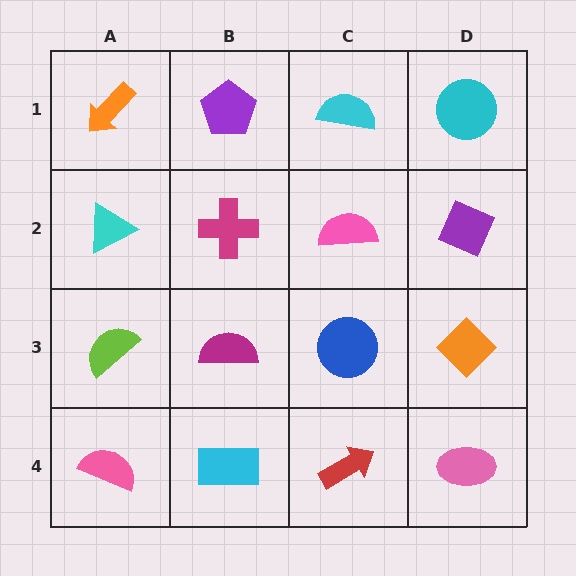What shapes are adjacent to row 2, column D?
A cyan circle (row 1, column D), an orange diamond (row 3, column D), a pink semicircle (row 2, column C).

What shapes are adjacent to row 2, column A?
An orange arrow (row 1, column A), a lime semicircle (row 3, column A), a magenta cross (row 2, column B).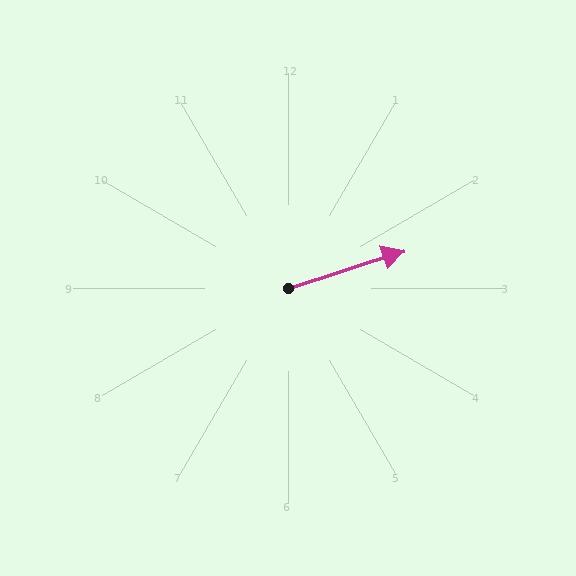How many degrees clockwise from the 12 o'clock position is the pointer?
Approximately 72 degrees.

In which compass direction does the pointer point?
East.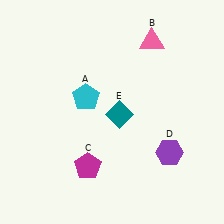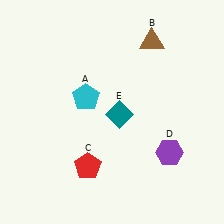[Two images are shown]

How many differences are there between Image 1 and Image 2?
There are 2 differences between the two images.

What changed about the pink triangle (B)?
In Image 1, B is pink. In Image 2, it changed to brown.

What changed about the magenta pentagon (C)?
In Image 1, C is magenta. In Image 2, it changed to red.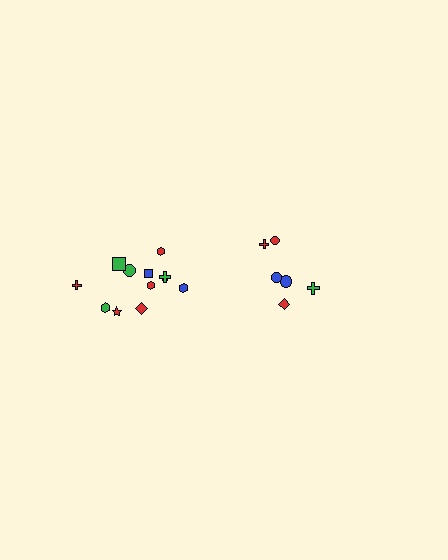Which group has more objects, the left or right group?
The left group.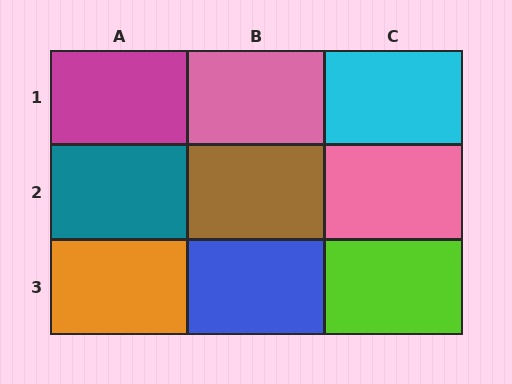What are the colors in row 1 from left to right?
Magenta, pink, cyan.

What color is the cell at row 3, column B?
Blue.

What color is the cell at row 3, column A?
Orange.